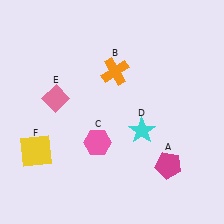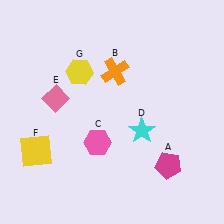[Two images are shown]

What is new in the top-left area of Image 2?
A yellow hexagon (G) was added in the top-left area of Image 2.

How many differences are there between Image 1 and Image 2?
There is 1 difference between the two images.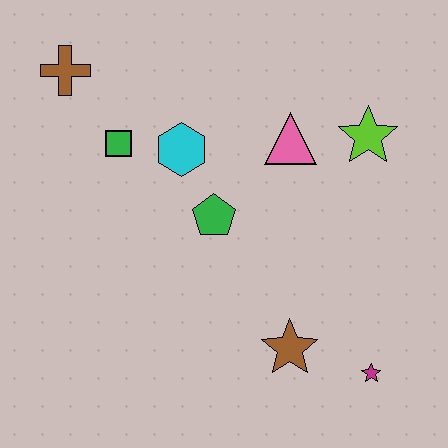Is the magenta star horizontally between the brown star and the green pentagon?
No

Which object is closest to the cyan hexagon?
The green square is closest to the cyan hexagon.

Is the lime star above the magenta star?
Yes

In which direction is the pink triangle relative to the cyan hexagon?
The pink triangle is to the right of the cyan hexagon.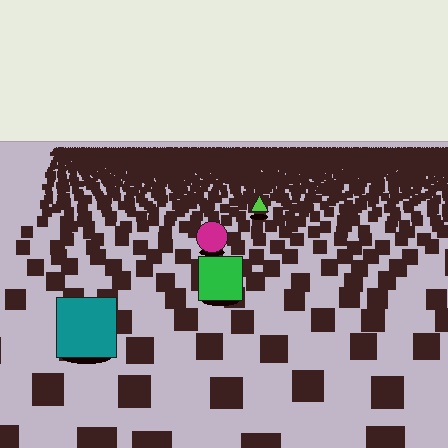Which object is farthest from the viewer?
The lime triangle is farthest from the viewer. It appears smaller and the ground texture around it is denser.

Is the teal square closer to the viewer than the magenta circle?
Yes. The teal square is closer — you can tell from the texture gradient: the ground texture is coarser near it.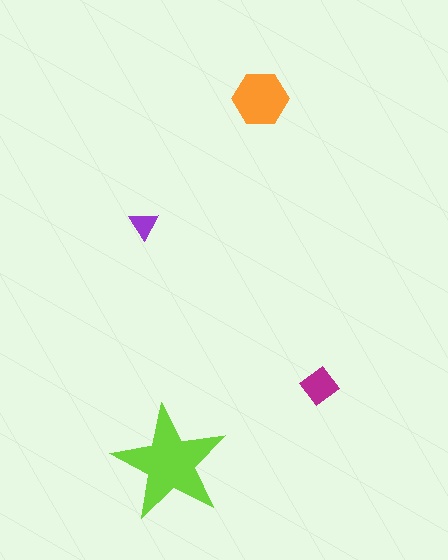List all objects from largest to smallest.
The lime star, the orange hexagon, the magenta diamond, the purple triangle.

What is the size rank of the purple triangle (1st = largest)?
4th.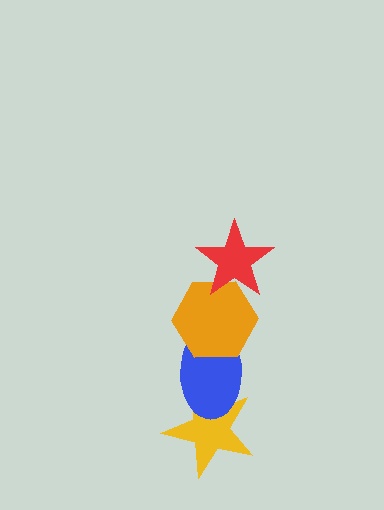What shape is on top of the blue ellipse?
The orange hexagon is on top of the blue ellipse.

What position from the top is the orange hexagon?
The orange hexagon is 2nd from the top.